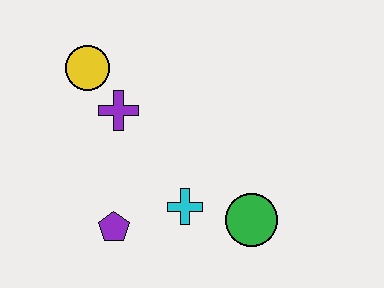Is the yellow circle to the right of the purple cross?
No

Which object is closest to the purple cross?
The yellow circle is closest to the purple cross.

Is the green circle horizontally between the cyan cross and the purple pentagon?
No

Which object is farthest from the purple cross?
The green circle is farthest from the purple cross.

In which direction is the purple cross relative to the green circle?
The purple cross is to the left of the green circle.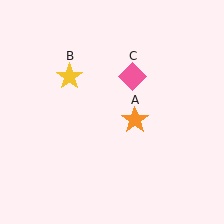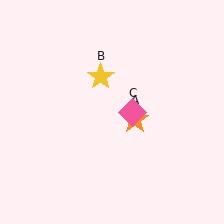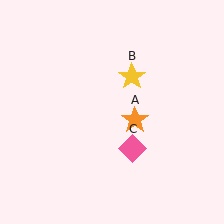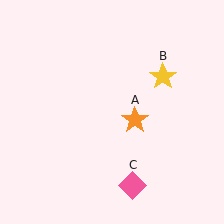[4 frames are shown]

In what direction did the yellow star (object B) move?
The yellow star (object B) moved right.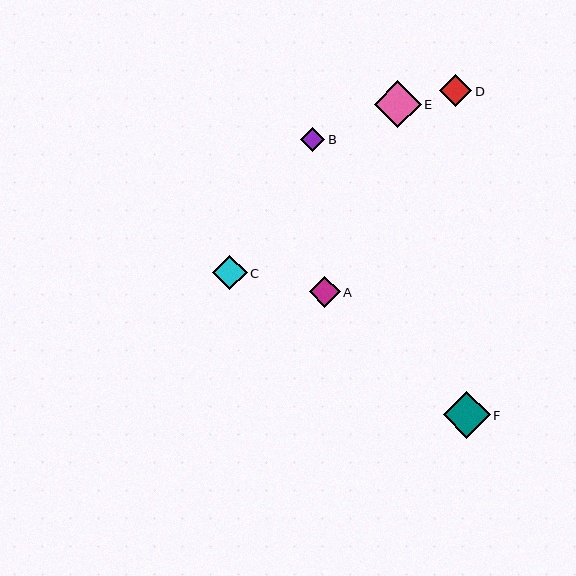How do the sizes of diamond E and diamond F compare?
Diamond E and diamond F are approximately the same size.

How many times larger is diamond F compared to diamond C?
Diamond F is approximately 1.4 times the size of diamond C.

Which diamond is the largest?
Diamond E is the largest with a size of approximately 47 pixels.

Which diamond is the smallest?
Diamond B is the smallest with a size of approximately 24 pixels.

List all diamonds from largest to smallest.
From largest to smallest: E, F, C, D, A, B.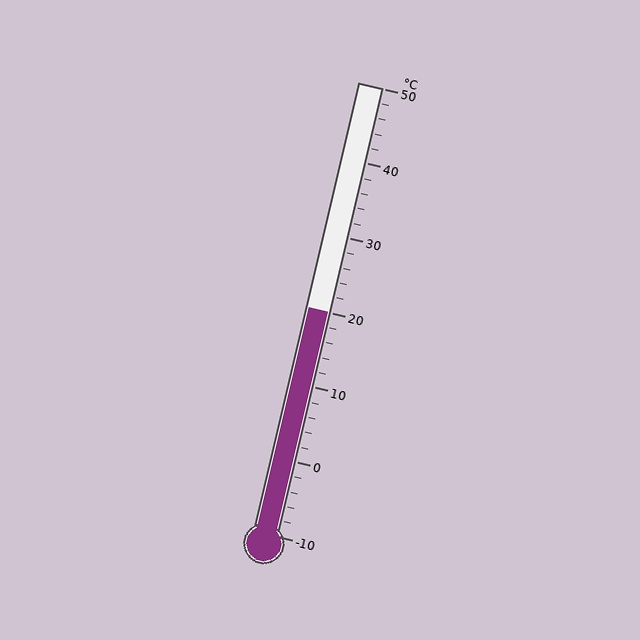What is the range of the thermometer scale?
The thermometer scale ranges from -10°C to 50°C.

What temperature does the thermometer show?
The thermometer shows approximately 20°C.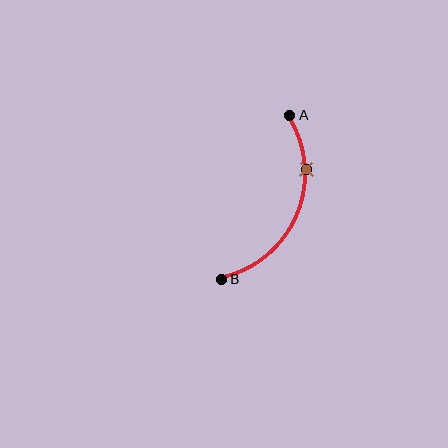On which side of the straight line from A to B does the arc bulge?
The arc bulges to the right of the straight line connecting A and B.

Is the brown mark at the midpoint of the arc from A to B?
No. The brown mark lies on the arc but is closer to endpoint A. The arc midpoint would be at the point on the curve equidistant along the arc from both A and B.